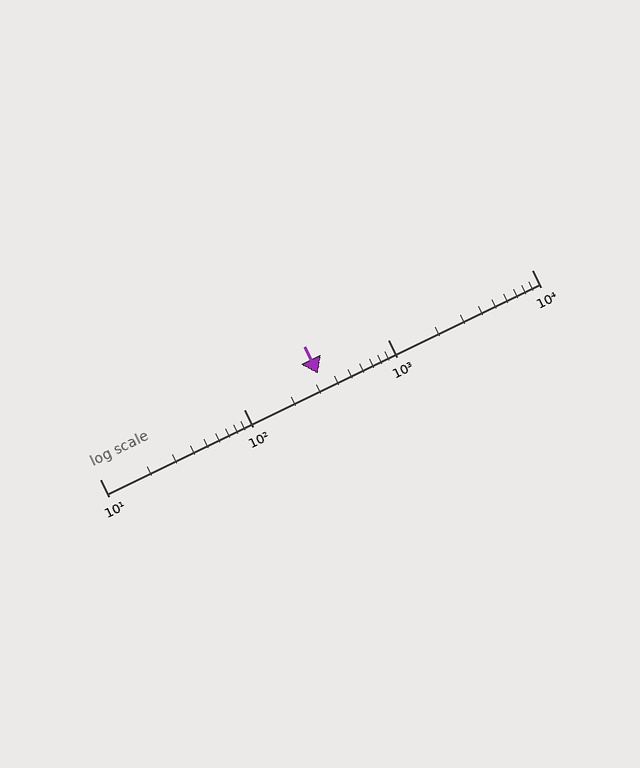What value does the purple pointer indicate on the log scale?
The pointer indicates approximately 330.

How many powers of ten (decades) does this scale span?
The scale spans 3 decades, from 10 to 10000.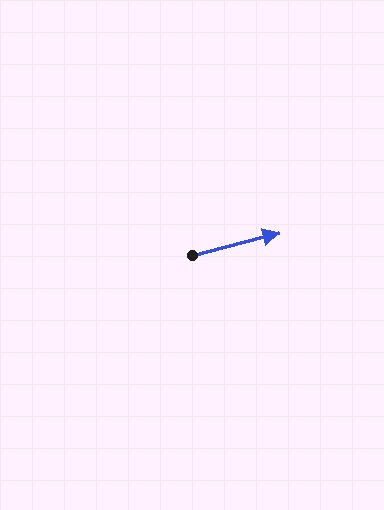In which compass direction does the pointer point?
East.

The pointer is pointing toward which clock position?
Roughly 3 o'clock.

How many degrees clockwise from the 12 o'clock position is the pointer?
Approximately 76 degrees.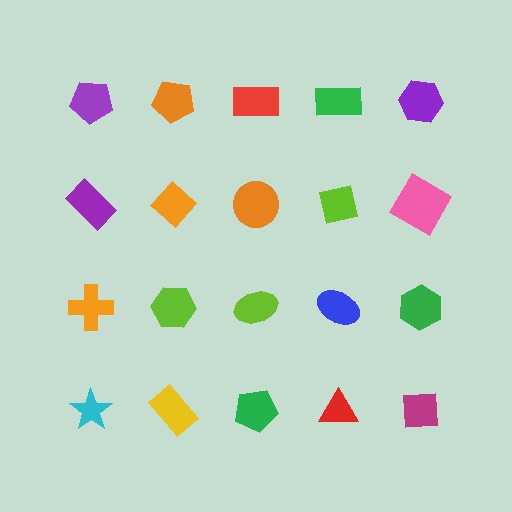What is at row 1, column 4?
A green rectangle.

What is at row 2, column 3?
An orange circle.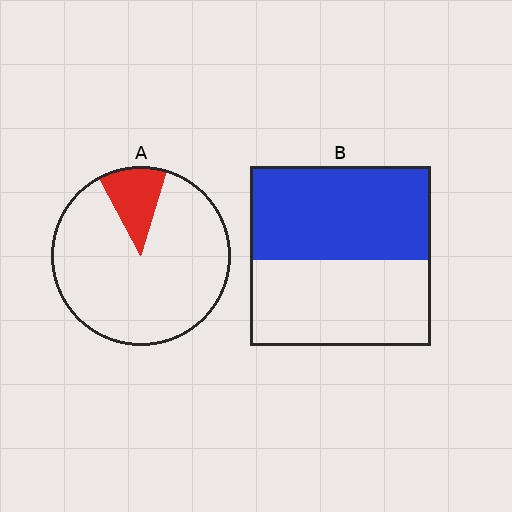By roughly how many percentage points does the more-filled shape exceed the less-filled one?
By roughly 40 percentage points (B over A).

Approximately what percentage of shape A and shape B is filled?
A is approximately 15% and B is approximately 50%.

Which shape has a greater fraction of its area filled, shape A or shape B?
Shape B.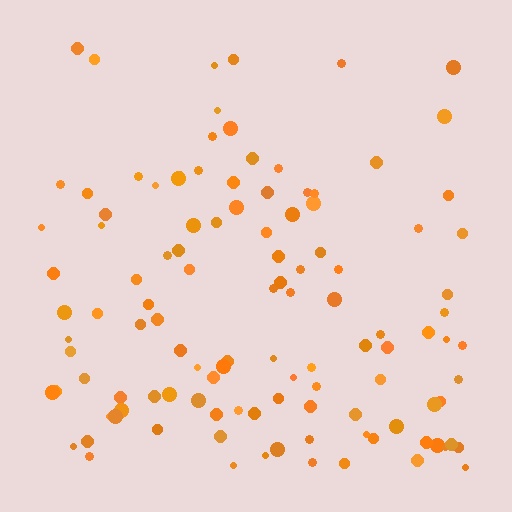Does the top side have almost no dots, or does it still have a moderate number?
Still a moderate number, just noticeably fewer than the bottom.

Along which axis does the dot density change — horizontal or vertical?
Vertical.